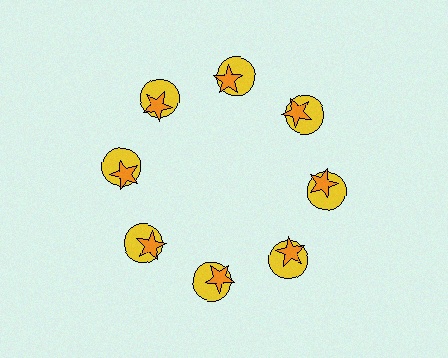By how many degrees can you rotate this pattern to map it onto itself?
The pattern maps onto itself every 45 degrees of rotation.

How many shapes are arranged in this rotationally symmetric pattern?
There are 16 shapes, arranged in 8 groups of 2.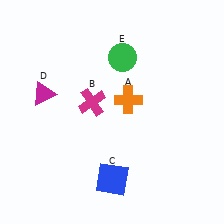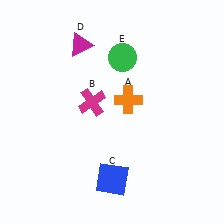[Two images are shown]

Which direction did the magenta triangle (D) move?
The magenta triangle (D) moved up.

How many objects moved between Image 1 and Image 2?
1 object moved between the two images.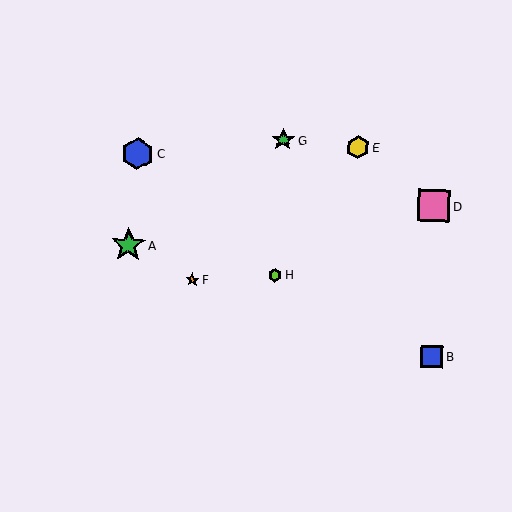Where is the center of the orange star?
The center of the orange star is at (192, 280).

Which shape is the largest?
The green star (labeled A) is the largest.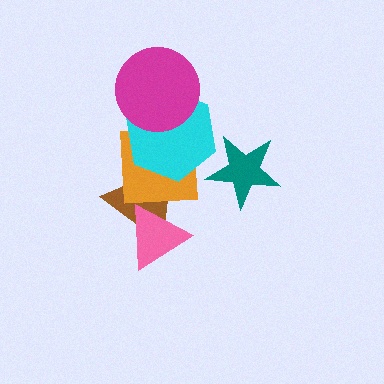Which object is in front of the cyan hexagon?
The magenta circle is in front of the cyan hexagon.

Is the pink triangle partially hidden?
No, no other shape covers it.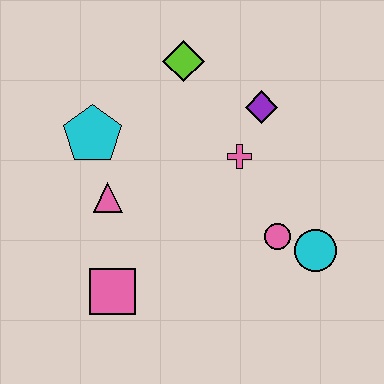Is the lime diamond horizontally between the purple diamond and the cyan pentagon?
Yes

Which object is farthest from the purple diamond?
The pink square is farthest from the purple diamond.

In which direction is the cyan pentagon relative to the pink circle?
The cyan pentagon is to the left of the pink circle.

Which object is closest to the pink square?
The pink triangle is closest to the pink square.